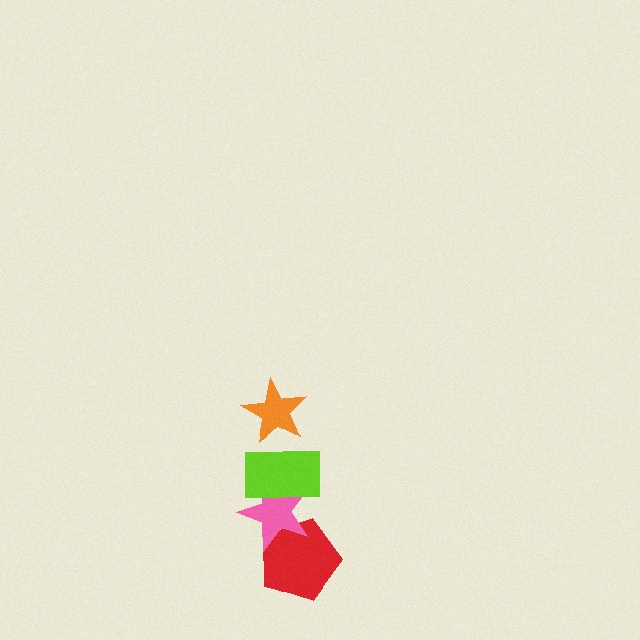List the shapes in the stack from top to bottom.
From top to bottom: the orange star, the lime rectangle, the pink star, the red pentagon.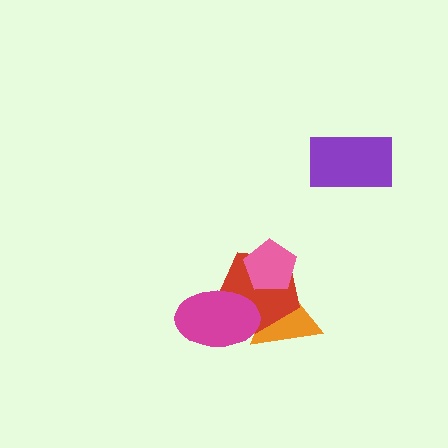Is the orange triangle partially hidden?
Yes, it is partially covered by another shape.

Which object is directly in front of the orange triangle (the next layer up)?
The red pentagon is directly in front of the orange triangle.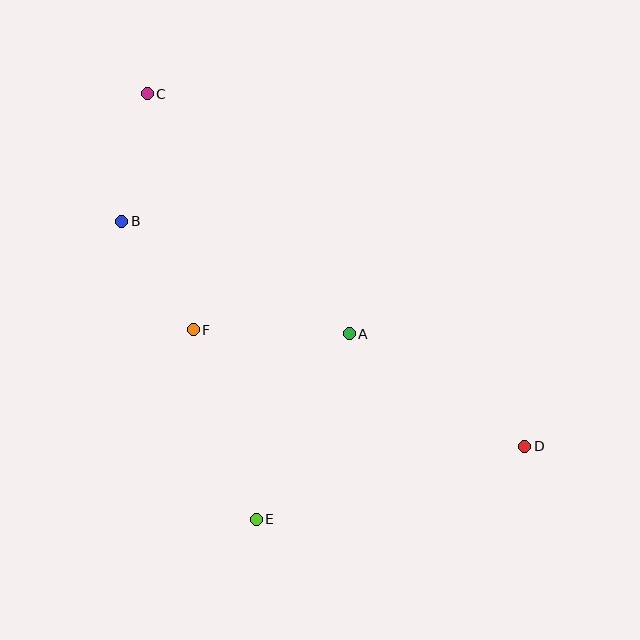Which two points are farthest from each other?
Points C and D are farthest from each other.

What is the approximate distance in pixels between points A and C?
The distance between A and C is approximately 314 pixels.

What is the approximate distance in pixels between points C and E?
The distance between C and E is approximately 439 pixels.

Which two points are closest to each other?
Points B and C are closest to each other.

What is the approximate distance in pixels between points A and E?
The distance between A and E is approximately 208 pixels.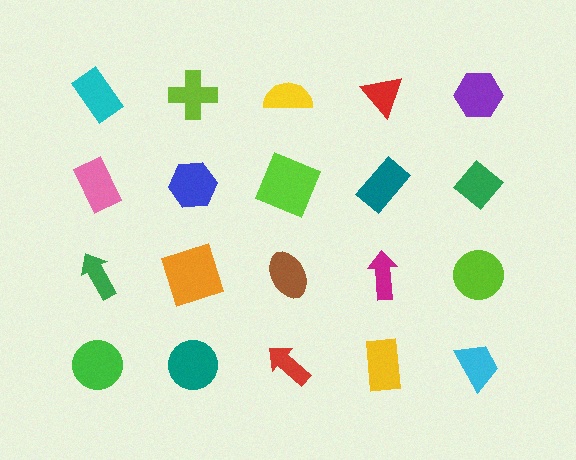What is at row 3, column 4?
A magenta arrow.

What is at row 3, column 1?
A green arrow.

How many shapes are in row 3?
5 shapes.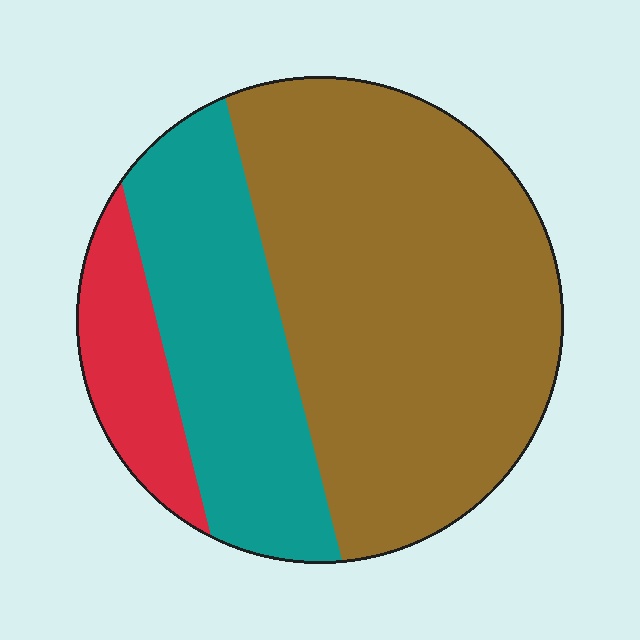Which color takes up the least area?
Red, at roughly 10%.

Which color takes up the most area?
Brown, at roughly 60%.